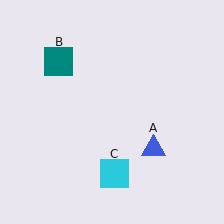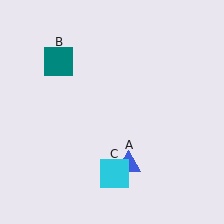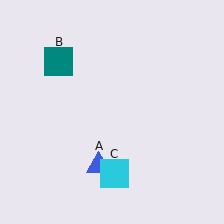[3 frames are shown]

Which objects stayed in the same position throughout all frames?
Teal square (object B) and cyan square (object C) remained stationary.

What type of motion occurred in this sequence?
The blue triangle (object A) rotated clockwise around the center of the scene.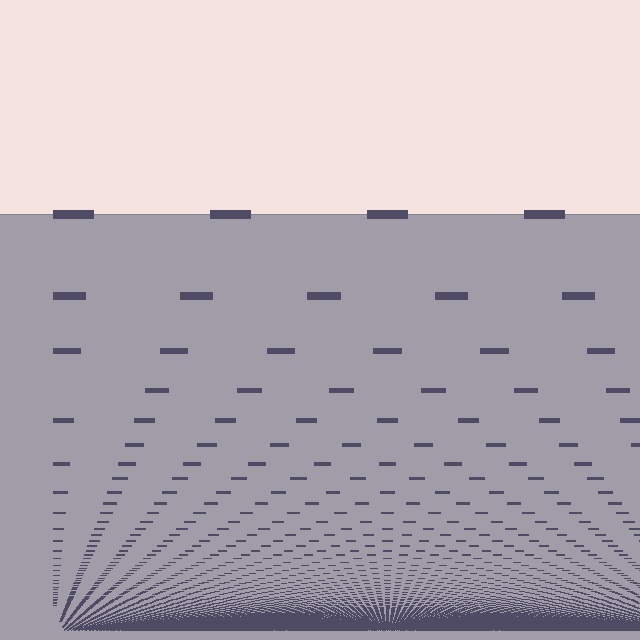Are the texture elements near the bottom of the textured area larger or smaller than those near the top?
Smaller. The gradient is inverted — elements near the bottom are smaller and denser.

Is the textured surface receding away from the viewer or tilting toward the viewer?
The surface appears to tilt toward the viewer. Texture elements get larger and sparser toward the top.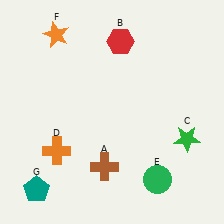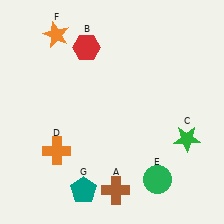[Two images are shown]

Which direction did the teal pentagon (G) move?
The teal pentagon (G) moved right.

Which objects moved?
The objects that moved are: the brown cross (A), the red hexagon (B), the teal pentagon (G).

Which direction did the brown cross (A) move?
The brown cross (A) moved down.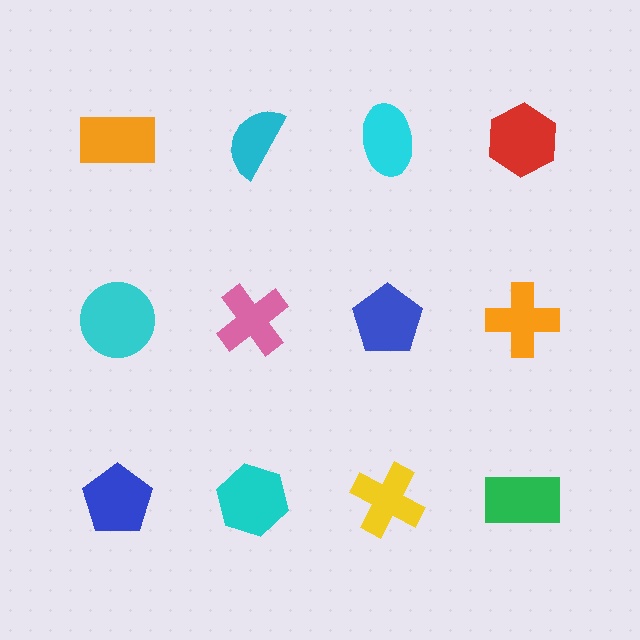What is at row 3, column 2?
A cyan hexagon.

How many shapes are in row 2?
4 shapes.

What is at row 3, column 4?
A green rectangle.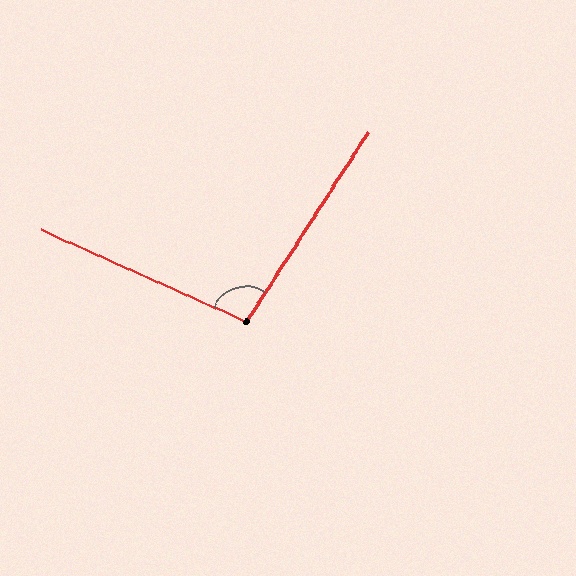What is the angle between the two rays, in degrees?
Approximately 99 degrees.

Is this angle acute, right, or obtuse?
It is obtuse.